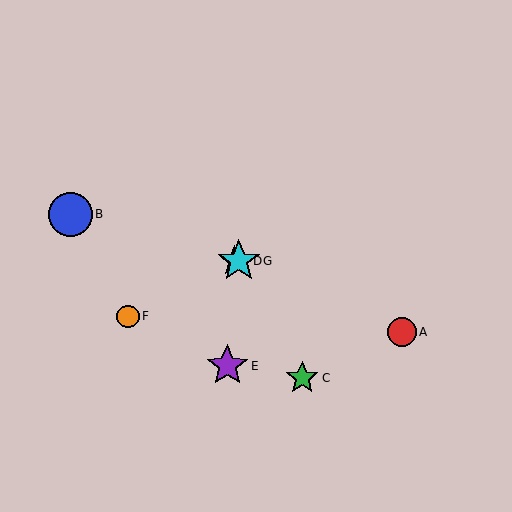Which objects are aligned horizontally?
Objects D, G are aligned horizontally.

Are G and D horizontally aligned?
Yes, both are at y≈261.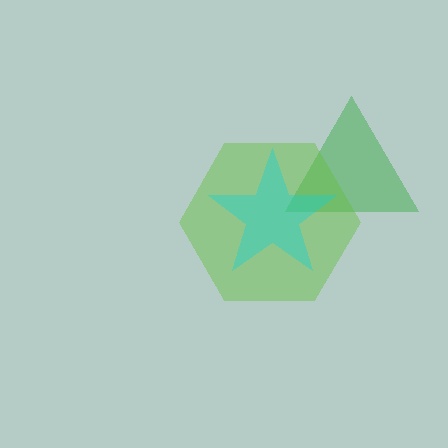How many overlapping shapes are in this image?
There are 3 overlapping shapes in the image.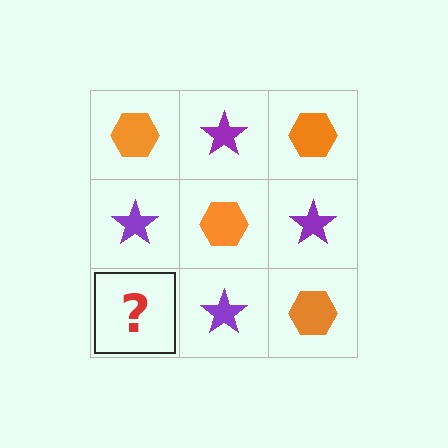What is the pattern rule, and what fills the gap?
The rule is that it alternates orange hexagon and purple star in a checkerboard pattern. The gap should be filled with an orange hexagon.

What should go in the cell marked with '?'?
The missing cell should contain an orange hexagon.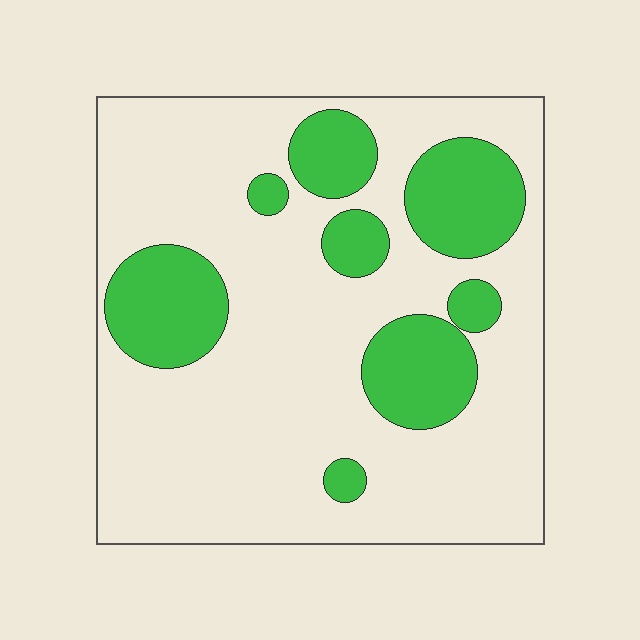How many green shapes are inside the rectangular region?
8.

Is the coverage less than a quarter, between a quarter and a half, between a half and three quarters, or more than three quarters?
Less than a quarter.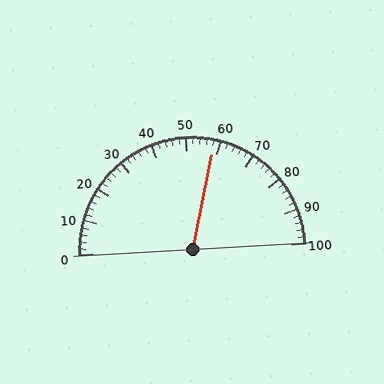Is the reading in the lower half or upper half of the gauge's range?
The reading is in the upper half of the range (0 to 100).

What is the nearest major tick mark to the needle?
The nearest major tick mark is 60.